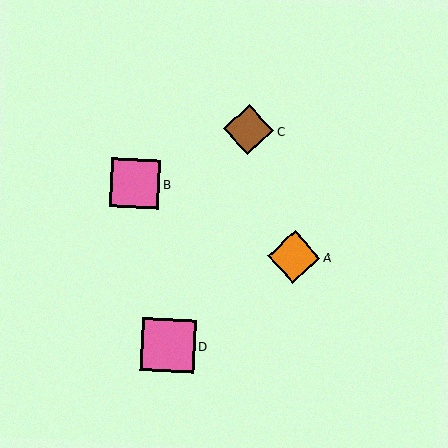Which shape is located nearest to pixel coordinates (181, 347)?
The pink square (labeled D) at (168, 345) is nearest to that location.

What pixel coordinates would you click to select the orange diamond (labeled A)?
Click at (294, 257) to select the orange diamond A.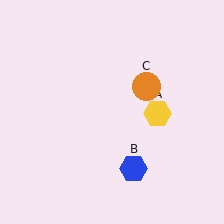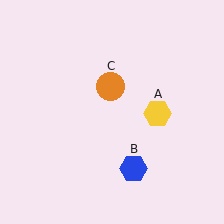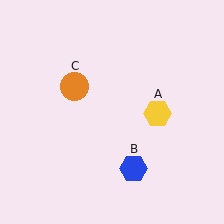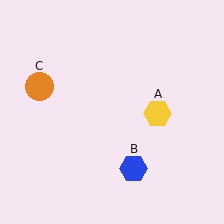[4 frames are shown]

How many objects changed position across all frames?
1 object changed position: orange circle (object C).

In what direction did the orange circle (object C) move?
The orange circle (object C) moved left.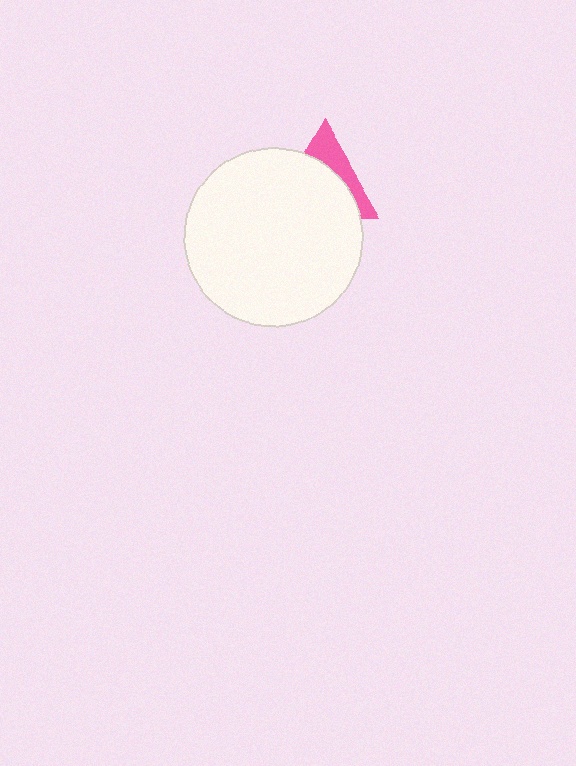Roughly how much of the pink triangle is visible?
A small part of it is visible (roughly 34%).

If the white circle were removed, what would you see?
You would see the complete pink triangle.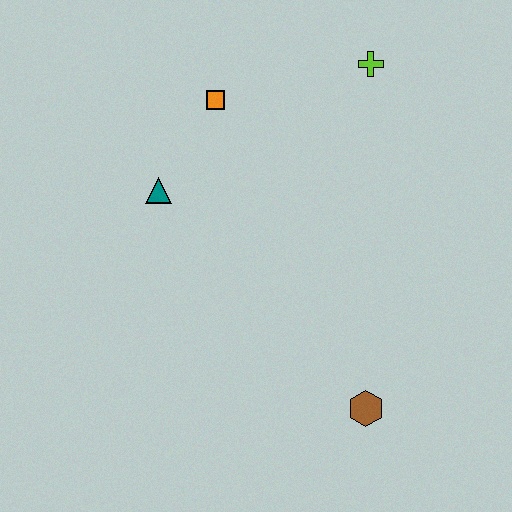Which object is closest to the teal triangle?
The orange square is closest to the teal triangle.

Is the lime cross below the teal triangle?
No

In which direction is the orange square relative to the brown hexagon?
The orange square is above the brown hexagon.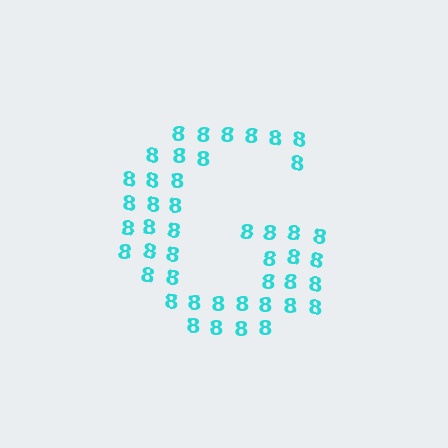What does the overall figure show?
The overall figure shows the letter G.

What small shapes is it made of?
It is made of small digit 8's.